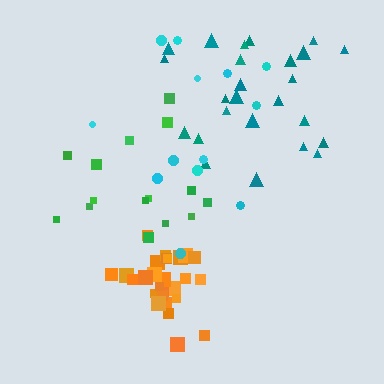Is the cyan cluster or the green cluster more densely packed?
Green.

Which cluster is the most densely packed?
Orange.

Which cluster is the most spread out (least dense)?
Cyan.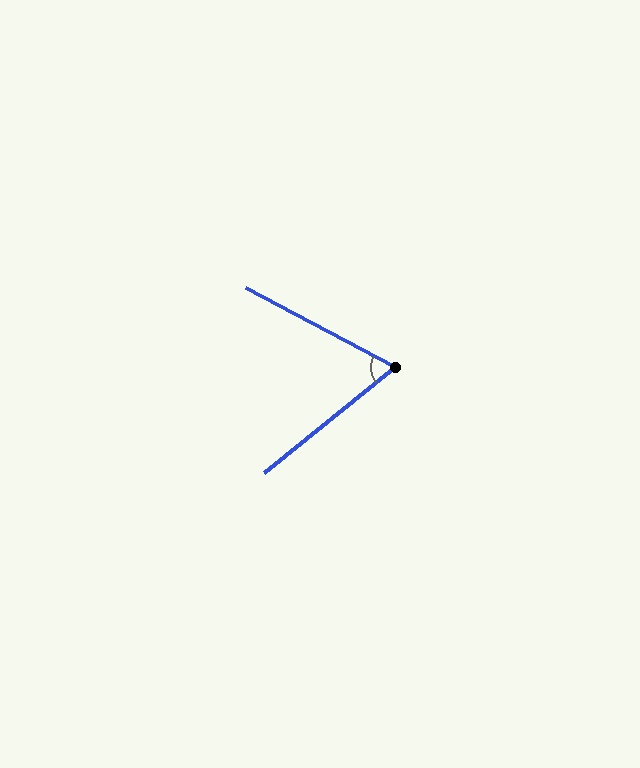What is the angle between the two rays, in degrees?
Approximately 67 degrees.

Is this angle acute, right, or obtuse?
It is acute.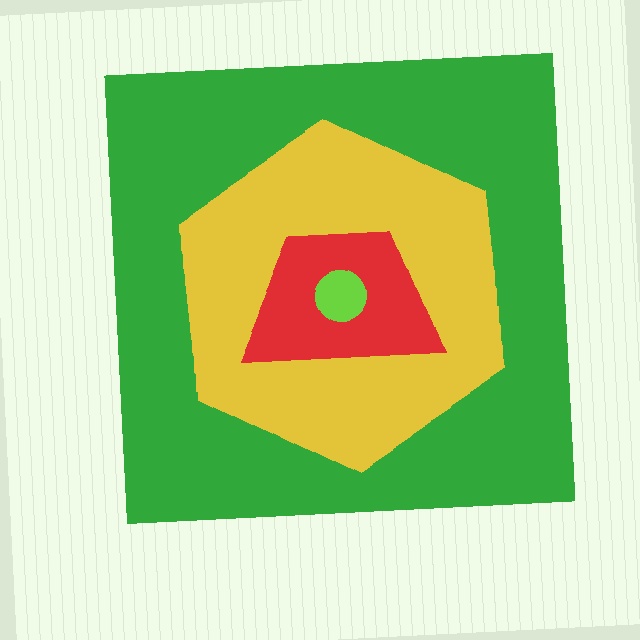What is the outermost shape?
The green square.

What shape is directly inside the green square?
The yellow hexagon.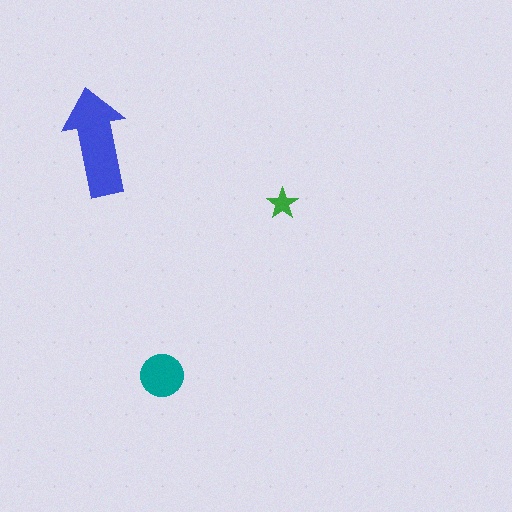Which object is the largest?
The blue arrow.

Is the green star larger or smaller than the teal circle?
Smaller.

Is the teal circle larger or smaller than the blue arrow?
Smaller.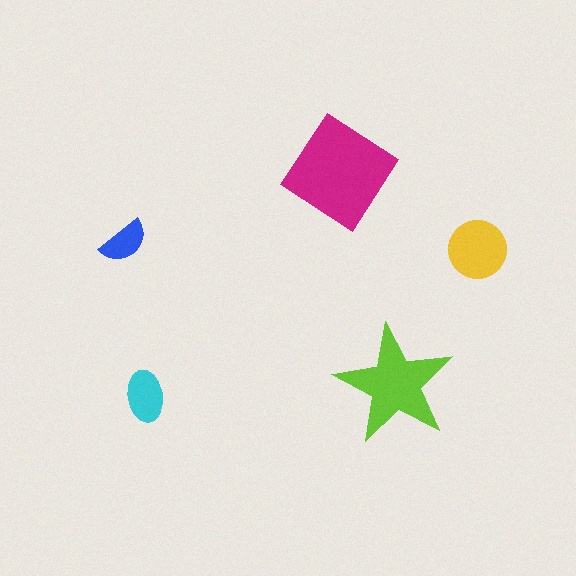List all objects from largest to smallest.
The magenta diamond, the lime star, the yellow circle, the cyan ellipse, the blue semicircle.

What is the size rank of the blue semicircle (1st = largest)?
5th.